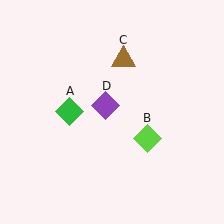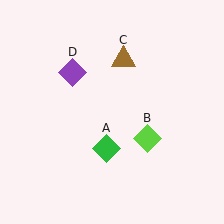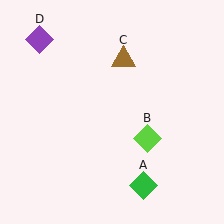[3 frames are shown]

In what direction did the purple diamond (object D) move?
The purple diamond (object D) moved up and to the left.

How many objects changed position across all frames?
2 objects changed position: green diamond (object A), purple diamond (object D).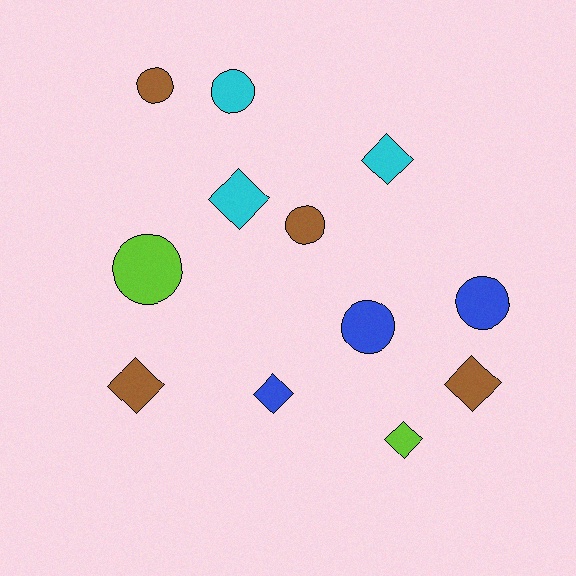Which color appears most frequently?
Brown, with 4 objects.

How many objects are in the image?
There are 12 objects.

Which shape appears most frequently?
Diamond, with 6 objects.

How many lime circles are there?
There is 1 lime circle.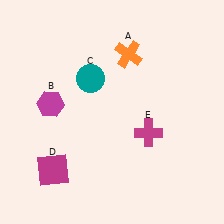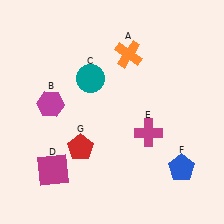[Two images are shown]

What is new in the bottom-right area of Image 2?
A blue pentagon (F) was added in the bottom-right area of Image 2.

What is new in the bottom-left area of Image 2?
A red pentagon (G) was added in the bottom-left area of Image 2.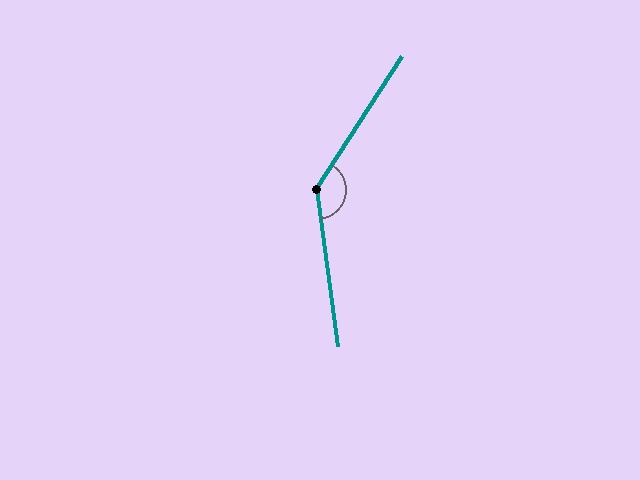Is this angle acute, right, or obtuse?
It is obtuse.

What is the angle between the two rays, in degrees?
Approximately 140 degrees.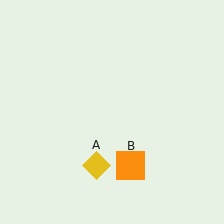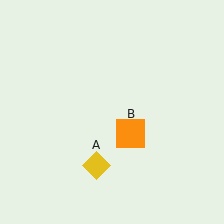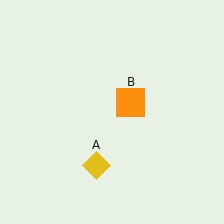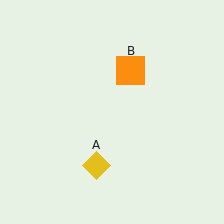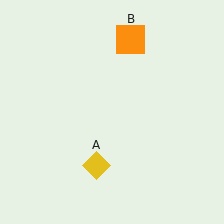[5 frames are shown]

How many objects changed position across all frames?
1 object changed position: orange square (object B).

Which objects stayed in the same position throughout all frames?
Yellow diamond (object A) remained stationary.